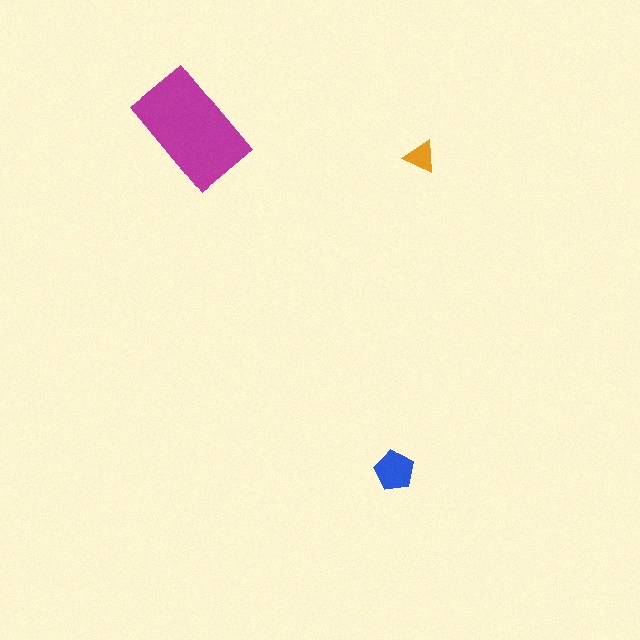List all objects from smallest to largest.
The orange triangle, the blue pentagon, the magenta rectangle.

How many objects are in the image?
There are 3 objects in the image.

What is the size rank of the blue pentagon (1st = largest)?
2nd.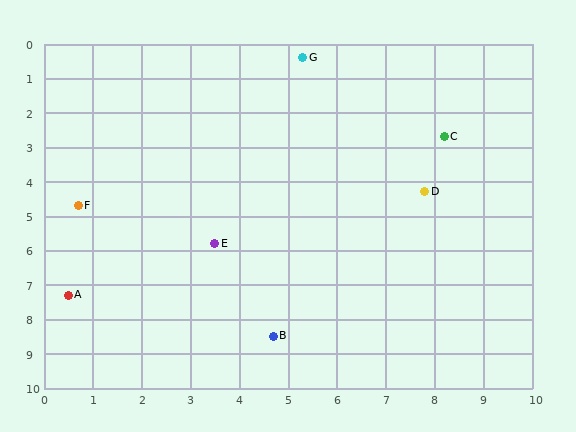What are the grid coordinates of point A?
Point A is at approximately (0.5, 7.3).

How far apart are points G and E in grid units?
Points G and E are about 5.7 grid units apart.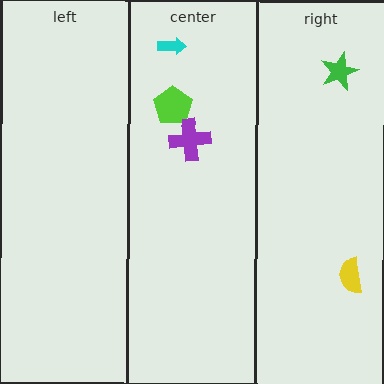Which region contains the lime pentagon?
The center region.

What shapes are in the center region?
The cyan arrow, the lime pentagon, the purple cross.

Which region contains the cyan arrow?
The center region.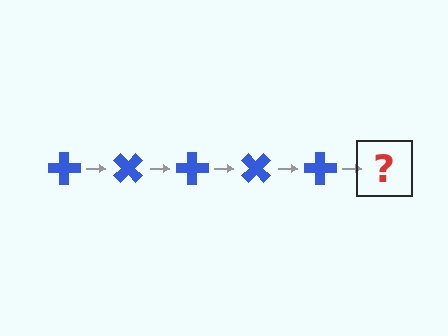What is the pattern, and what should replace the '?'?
The pattern is that the cross rotates 45 degrees each step. The '?' should be a blue cross rotated 225 degrees.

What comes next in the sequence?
The next element should be a blue cross rotated 225 degrees.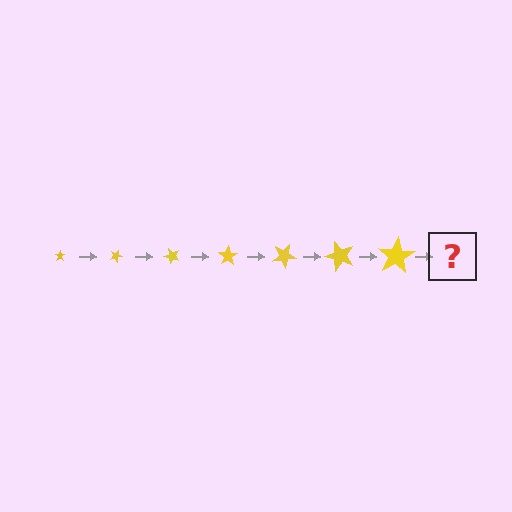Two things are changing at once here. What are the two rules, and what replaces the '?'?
The two rules are that the star grows larger each step and it rotates 25 degrees each step. The '?' should be a star, larger than the previous one and rotated 175 degrees from the start.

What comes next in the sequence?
The next element should be a star, larger than the previous one and rotated 175 degrees from the start.